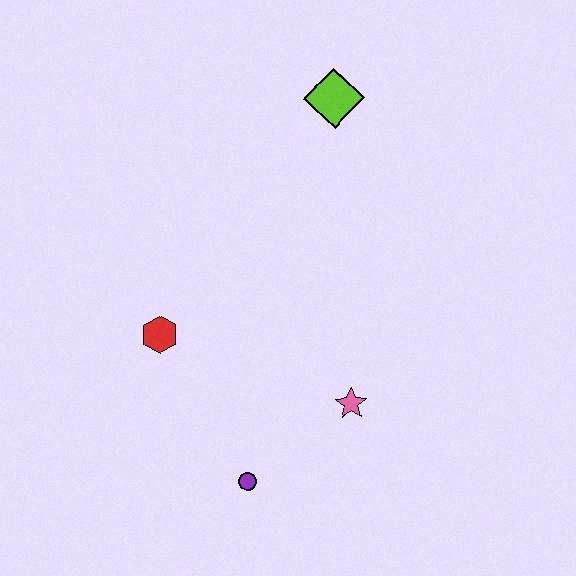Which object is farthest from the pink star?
The lime diamond is farthest from the pink star.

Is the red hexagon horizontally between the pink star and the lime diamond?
No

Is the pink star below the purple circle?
No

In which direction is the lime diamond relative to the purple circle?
The lime diamond is above the purple circle.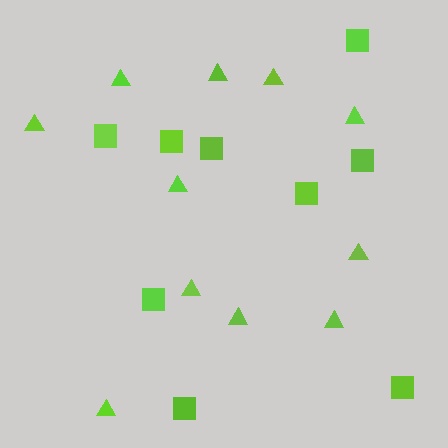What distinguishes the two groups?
There are 2 groups: one group of triangles (11) and one group of squares (9).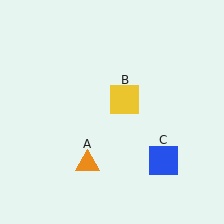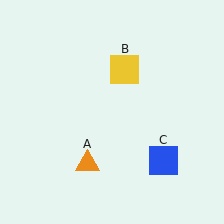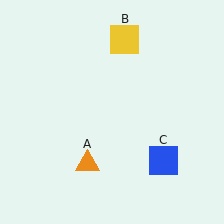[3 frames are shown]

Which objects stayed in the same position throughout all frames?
Orange triangle (object A) and blue square (object C) remained stationary.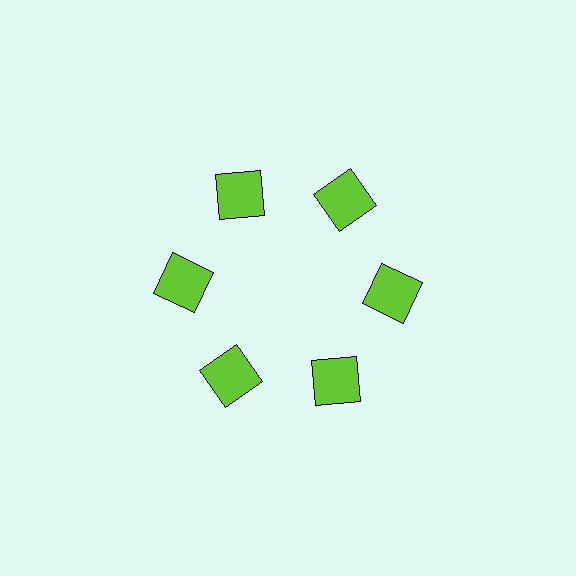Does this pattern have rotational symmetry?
Yes, this pattern has 6-fold rotational symmetry. It looks the same after rotating 60 degrees around the center.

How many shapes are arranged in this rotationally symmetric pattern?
There are 6 shapes, arranged in 6 groups of 1.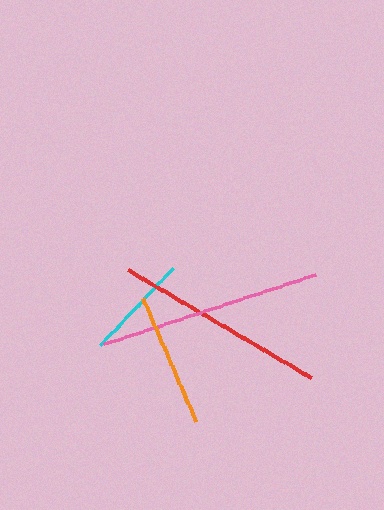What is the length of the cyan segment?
The cyan segment is approximately 105 pixels long.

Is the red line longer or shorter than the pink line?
The pink line is longer than the red line.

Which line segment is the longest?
The pink line is the longest at approximately 224 pixels.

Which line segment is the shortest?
The cyan line is the shortest at approximately 105 pixels.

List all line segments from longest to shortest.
From longest to shortest: pink, red, orange, cyan.